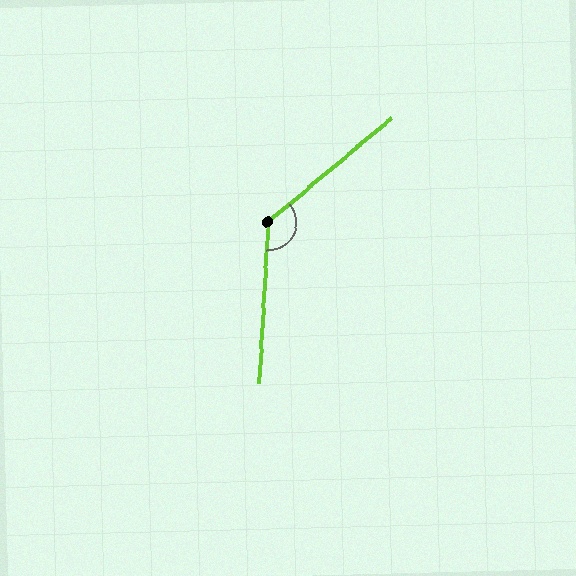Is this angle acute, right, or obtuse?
It is obtuse.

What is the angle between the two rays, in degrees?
Approximately 134 degrees.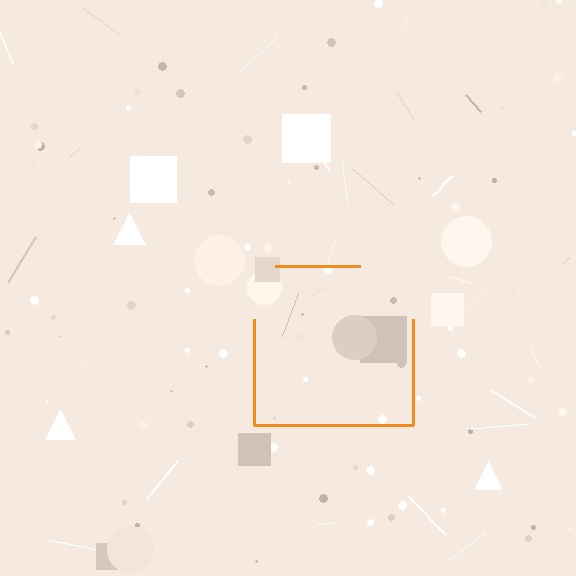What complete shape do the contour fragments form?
The contour fragments form a square.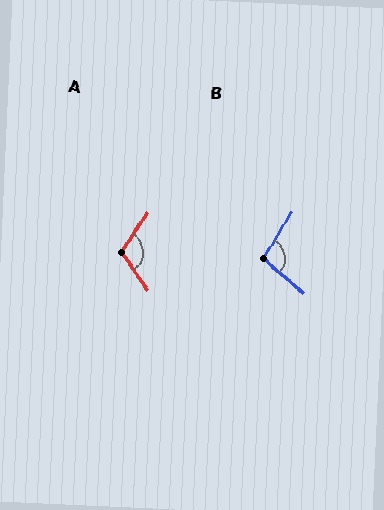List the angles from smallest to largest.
B (99°), A (113°).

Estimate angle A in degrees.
Approximately 113 degrees.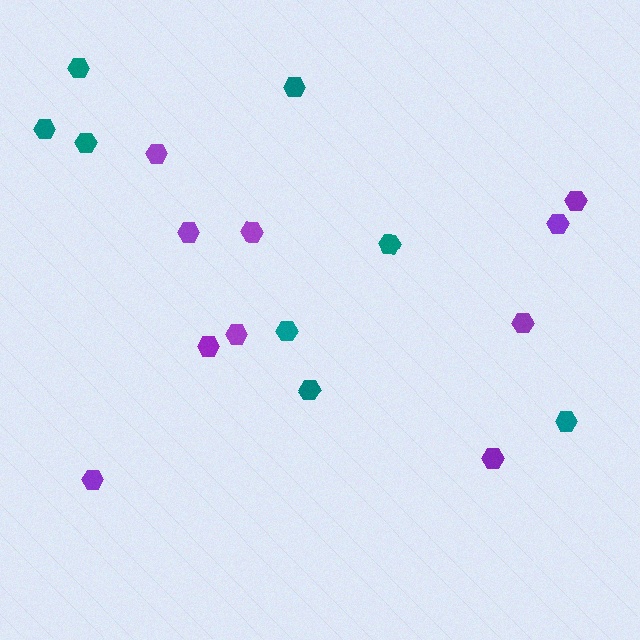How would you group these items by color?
There are 2 groups: one group of teal hexagons (8) and one group of purple hexagons (10).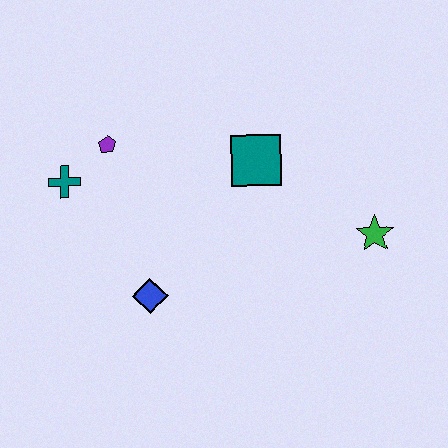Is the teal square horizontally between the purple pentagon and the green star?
Yes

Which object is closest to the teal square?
The green star is closest to the teal square.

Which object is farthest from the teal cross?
The green star is farthest from the teal cross.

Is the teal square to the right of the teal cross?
Yes